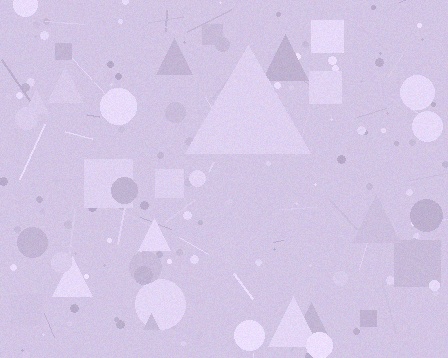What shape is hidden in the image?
A triangle is hidden in the image.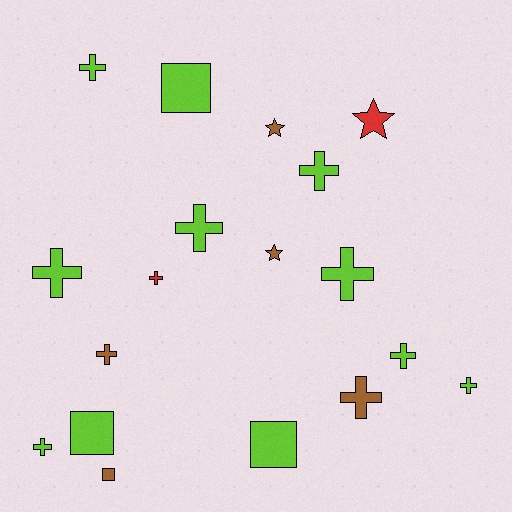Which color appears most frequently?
Lime, with 11 objects.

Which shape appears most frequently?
Cross, with 11 objects.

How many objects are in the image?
There are 18 objects.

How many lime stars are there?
There are no lime stars.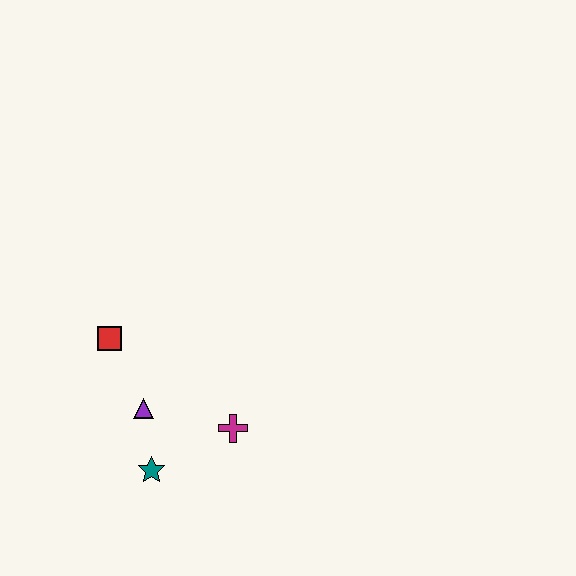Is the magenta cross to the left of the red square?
No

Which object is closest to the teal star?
The purple triangle is closest to the teal star.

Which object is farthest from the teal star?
The red square is farthest from the teal star.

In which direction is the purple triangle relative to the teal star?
The purple triangle is above the teal star.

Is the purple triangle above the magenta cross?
Yes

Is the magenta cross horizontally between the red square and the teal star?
No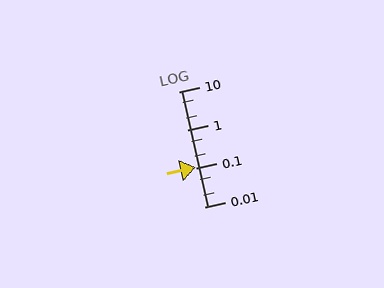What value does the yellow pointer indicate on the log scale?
The pointer indicates approximately 0.11.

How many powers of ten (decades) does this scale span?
The scale spans 3 decades, from 0.01 to 10.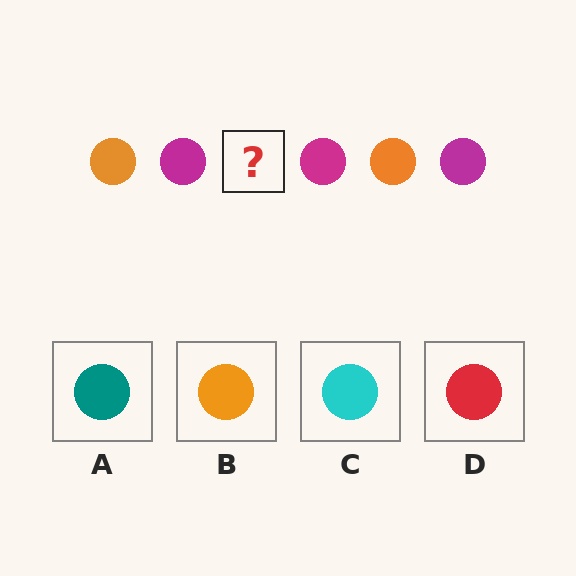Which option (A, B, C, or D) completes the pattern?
B.